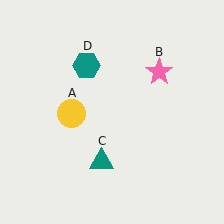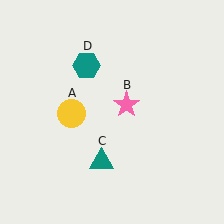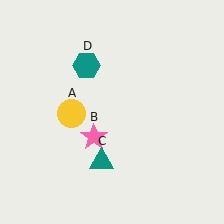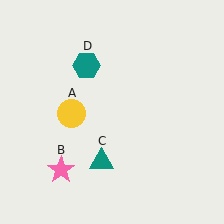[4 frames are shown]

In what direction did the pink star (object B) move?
The pink star (object B) moved down and to the left.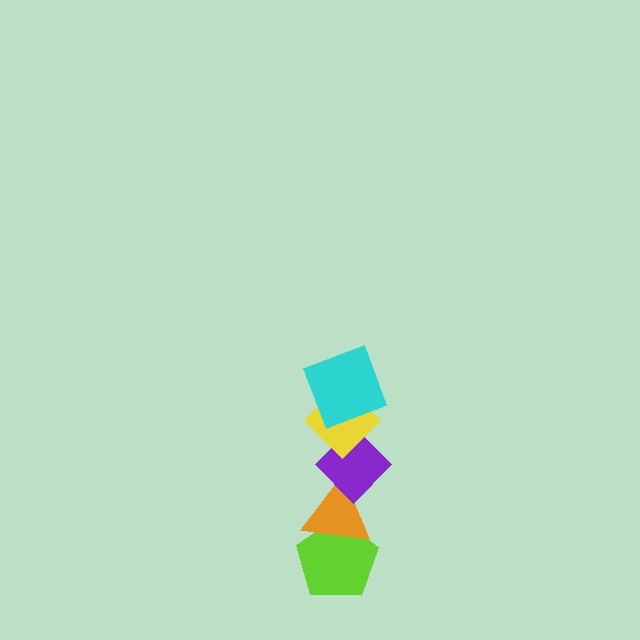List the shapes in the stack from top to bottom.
From top to bottom: the cyan square, the yellow diamond, the purple diamond, the orange triangle, the lime pentagon.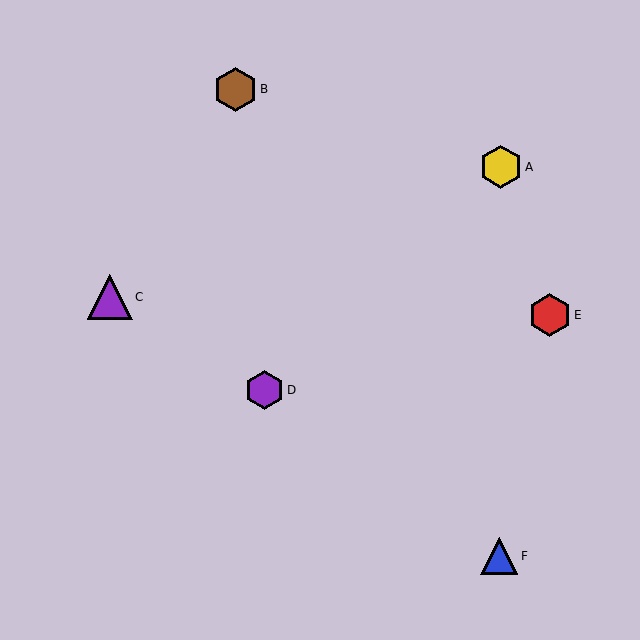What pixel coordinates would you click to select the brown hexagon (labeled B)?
Click at (235, 89) to select the brown hexagon B.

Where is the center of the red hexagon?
The center of the red hexagon is at (550, 315).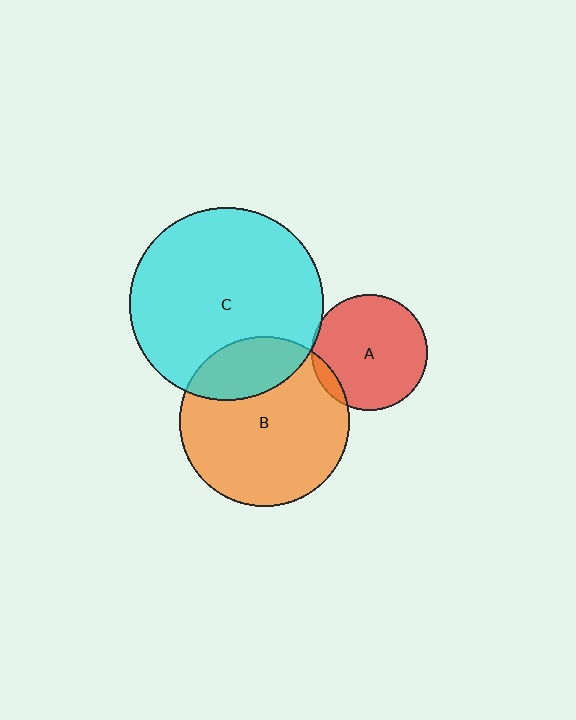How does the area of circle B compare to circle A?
Approximately 2.1 times.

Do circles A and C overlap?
Yes.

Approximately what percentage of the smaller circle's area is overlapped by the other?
Approximately 5%.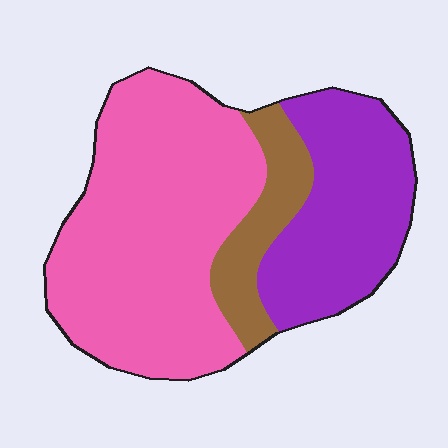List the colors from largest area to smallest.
From largest to smallest: pink, purple, brown.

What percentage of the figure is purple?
Purple takes up between a quarter and a half of the figure.